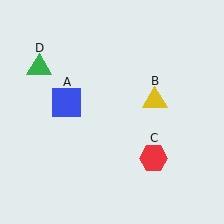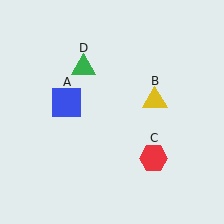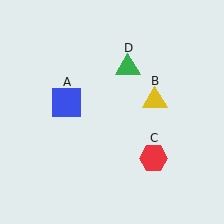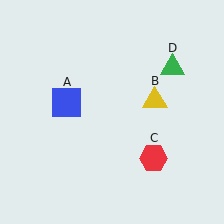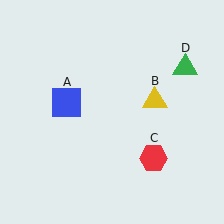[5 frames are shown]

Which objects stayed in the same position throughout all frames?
Blue square (object A) and yellow triangle (object B) and red hexagon (object C) remained stationary.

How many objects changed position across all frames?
1 object changed position: green triangle (object D).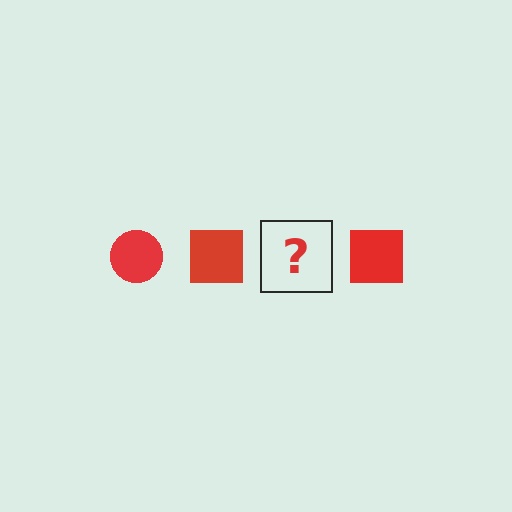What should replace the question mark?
The question mark should be replaced with a red circle.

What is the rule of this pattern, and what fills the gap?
The rule is that the pattern cycles through circle, square shapes in red. The gap should be filled with a red circle.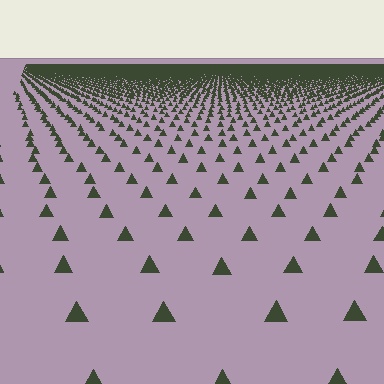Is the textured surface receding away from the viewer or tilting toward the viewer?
The surface is receding away from the viewer. Texture elements get smaller and denser toward the top.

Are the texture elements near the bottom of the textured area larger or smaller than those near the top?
Larger. Near the bottom, elements are closer to the viewer and appear at a bigger on-screen size.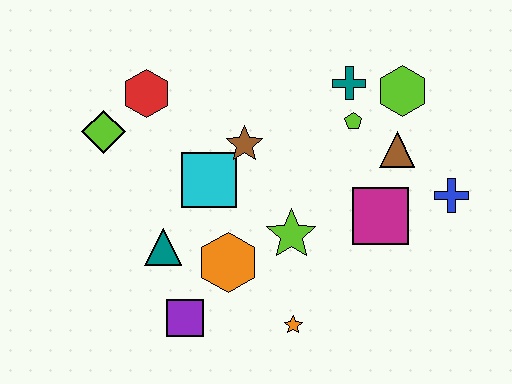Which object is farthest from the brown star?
The blue cross is farthest from the brown star.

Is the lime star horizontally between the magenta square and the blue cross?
No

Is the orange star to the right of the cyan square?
Yes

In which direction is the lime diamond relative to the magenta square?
The lime diamond is to the left of the magenta square.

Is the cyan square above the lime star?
Yes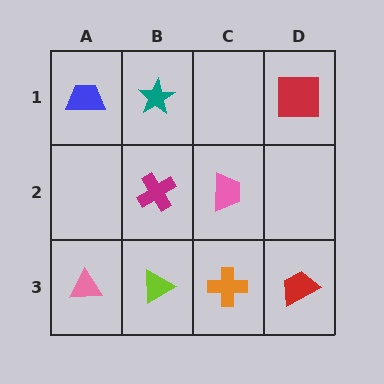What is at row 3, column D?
A red trapezoid.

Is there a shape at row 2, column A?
No, that cell is empty.